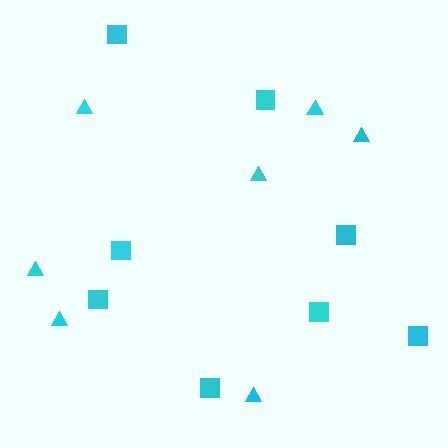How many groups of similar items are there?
There are 2 groups: one group of triangles (7) and one group of squares (8).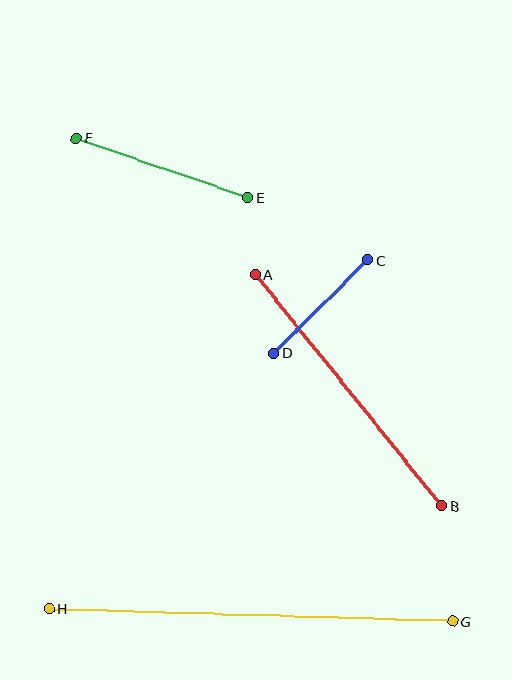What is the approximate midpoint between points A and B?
The midpoint is at approximately (348, 390) pixels.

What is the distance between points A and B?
The distance is approximately 297 pixels.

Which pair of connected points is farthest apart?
Points G and H are farthest apart.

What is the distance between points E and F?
The distance is approximately 181 pixels.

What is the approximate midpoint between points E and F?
The midpoint is at approximately (162, 168) pixels.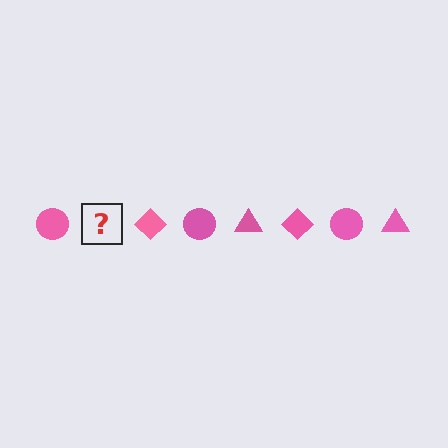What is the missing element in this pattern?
The missing element is a pink triangle.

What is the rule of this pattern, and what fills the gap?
The rule is that the pattern cycles through circle, triangle, diamond shapes in pink. The gap should be filled with a pink triangle.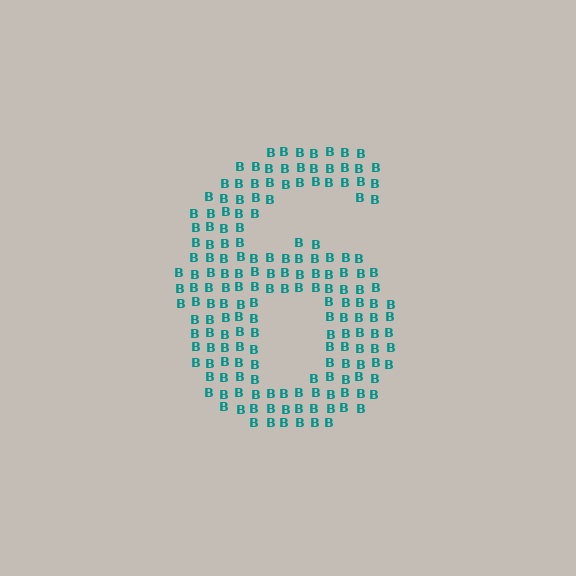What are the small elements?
The small elements are letter B's.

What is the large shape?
The large shape is the digit 6.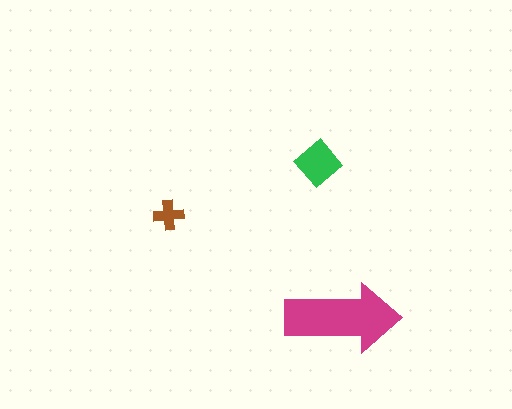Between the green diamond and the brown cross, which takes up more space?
The green diamond.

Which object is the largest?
The magenta arrow.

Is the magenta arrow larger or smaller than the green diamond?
Larger.